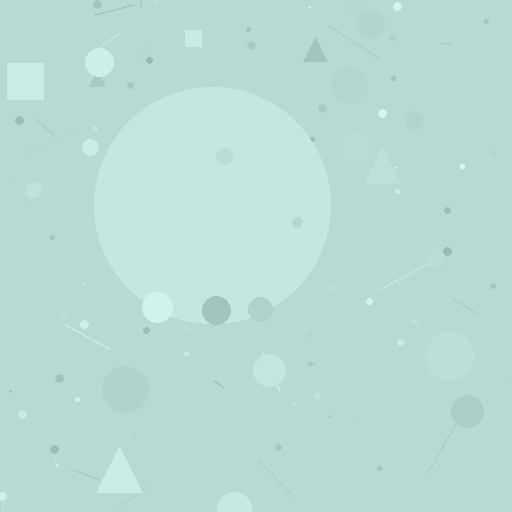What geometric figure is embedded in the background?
A circle is embedded in the background.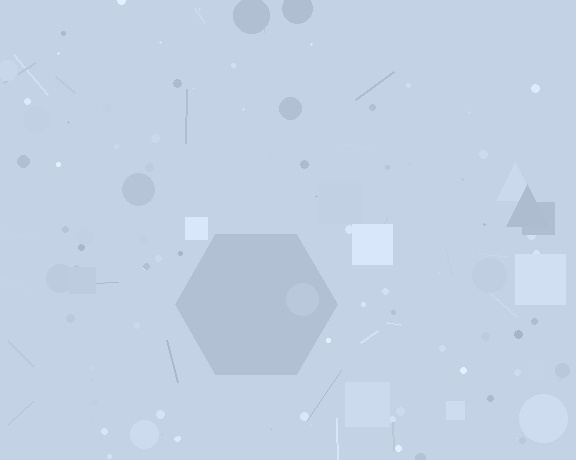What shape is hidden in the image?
A hexagon is hidden in the image.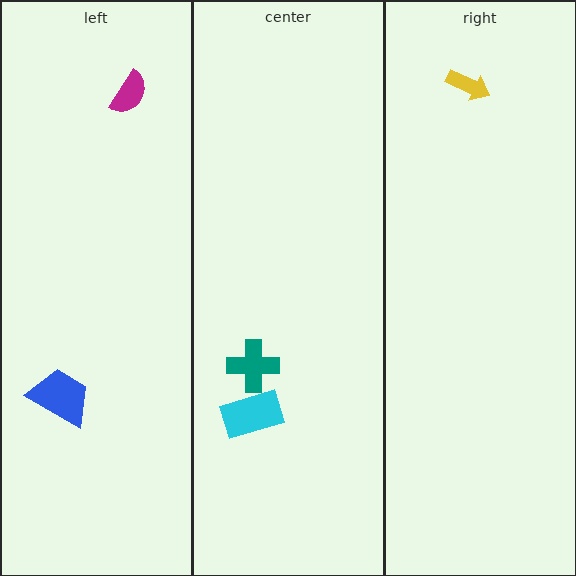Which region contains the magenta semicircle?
The left region.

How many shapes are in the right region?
1.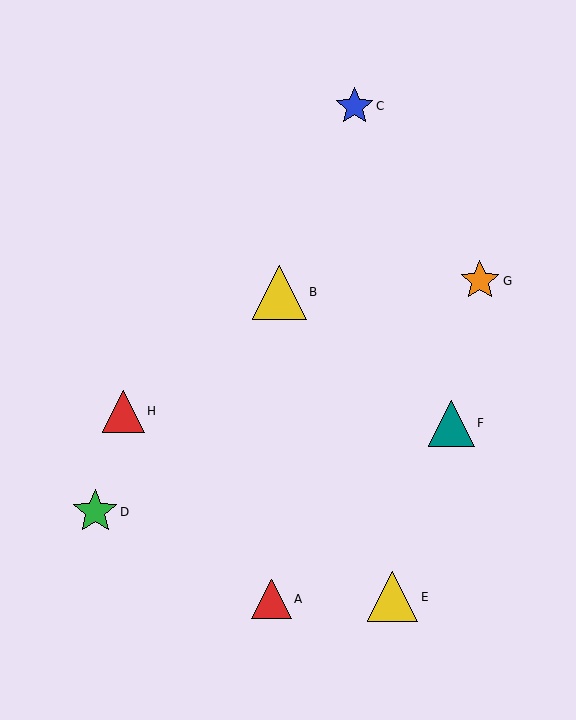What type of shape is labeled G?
Shape G is an orange star.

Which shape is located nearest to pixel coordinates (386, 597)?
The yellow triangle (labeled E) at (393, 597) is nearest to that location.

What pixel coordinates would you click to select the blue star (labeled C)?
Click at (354, 106) to select the blue star C.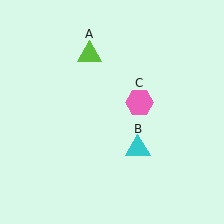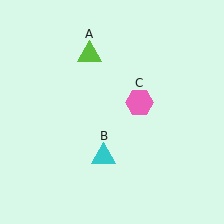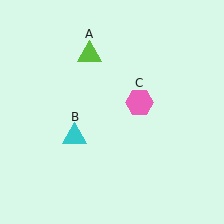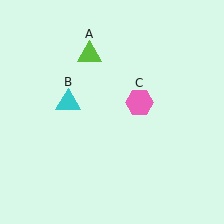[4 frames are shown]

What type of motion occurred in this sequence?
The cyan triangle (object B) rotated clockwise around the center of the scene.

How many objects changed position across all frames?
1 object changed position: cyan triangle (object B).